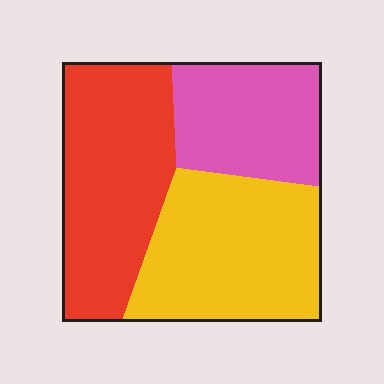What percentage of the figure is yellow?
Yellow covers roughly 35% of the figure.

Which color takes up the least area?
Pink, at roughly 25%.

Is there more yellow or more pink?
Yellow.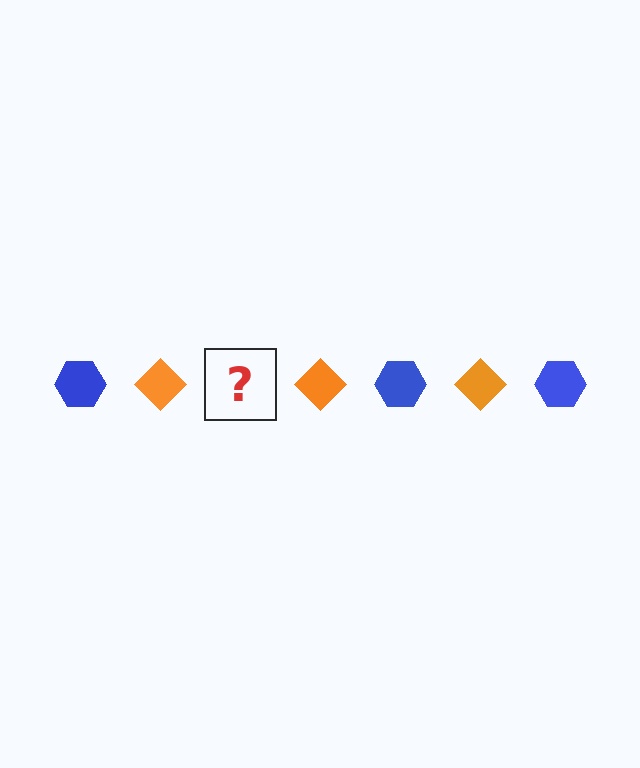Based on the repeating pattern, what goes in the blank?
The blank should be a blue hexagon.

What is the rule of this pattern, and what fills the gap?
The rule is that the pattern alternates between blue hexagon and orange diamond. The gap should be filled with a blue hexagon.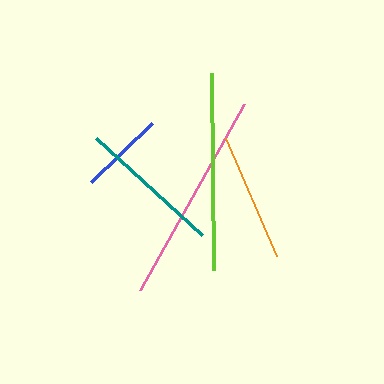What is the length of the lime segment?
The lime segment is approximately 197 pixels long.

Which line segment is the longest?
The pink line is the longest at approximately 213 pixels.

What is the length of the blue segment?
The blue segment is approximately 85 pixels long.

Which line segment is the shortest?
The blue line is the shortest at approximately 85 pixels.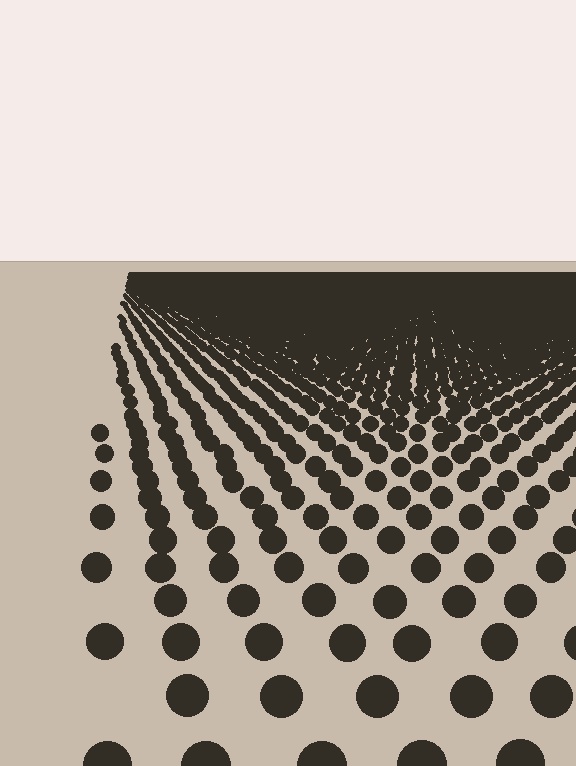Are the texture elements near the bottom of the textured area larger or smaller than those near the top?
Larger. Near the bottom, elements are closer to the viewer and appear at a bigger on-screen size.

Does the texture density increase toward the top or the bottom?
Density increases toward the top.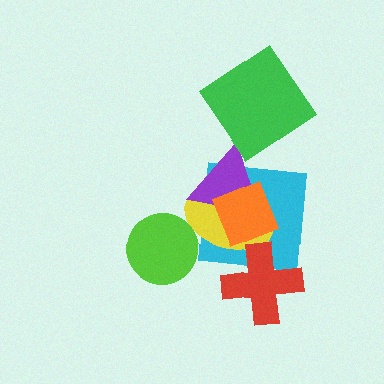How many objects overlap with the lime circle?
0 objects overlap with the lime circle.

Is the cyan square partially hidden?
Yes, it is partially covered by another shape.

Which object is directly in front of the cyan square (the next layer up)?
The yellow ellipse is directly in front of the cyan square.